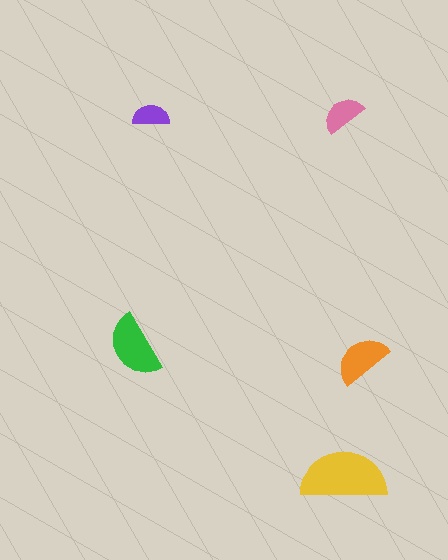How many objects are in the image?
There are 5 objects in the image.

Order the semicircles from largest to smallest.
the yellow one, the green one, the orange one, the pink one, the purple one.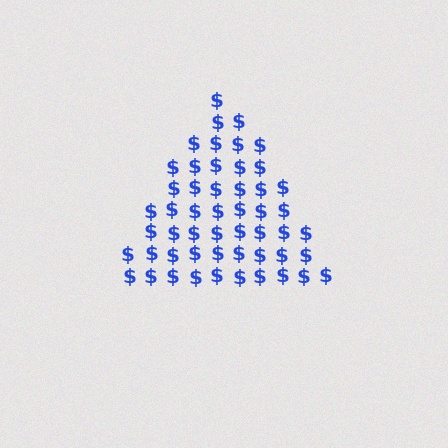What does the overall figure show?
The overall figure shows a triangle.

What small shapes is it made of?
It is made of small dollar signs.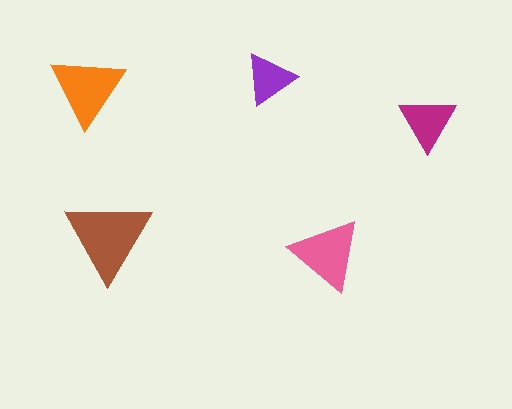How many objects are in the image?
There are 5 objects in the image.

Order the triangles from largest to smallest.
the brown one, the orange one, the pink one, the magenta one, the purple one.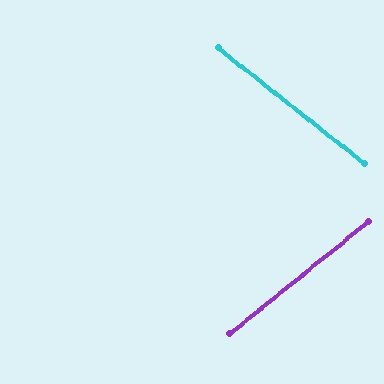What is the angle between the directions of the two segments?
Approximately 77 degrees.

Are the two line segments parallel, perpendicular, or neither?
Neither parallel nor perpendicular — they differ by about 77°.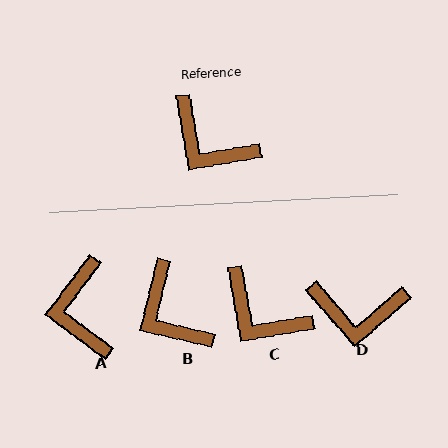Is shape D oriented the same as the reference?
No, it is off by about 31 degrees.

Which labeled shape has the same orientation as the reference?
C.